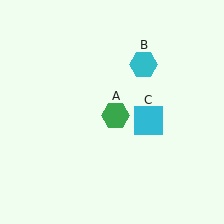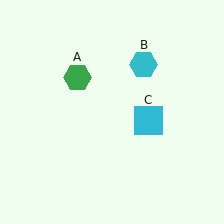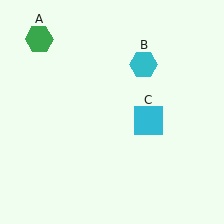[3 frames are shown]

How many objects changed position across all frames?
1 object changed position: green hexagon (object A).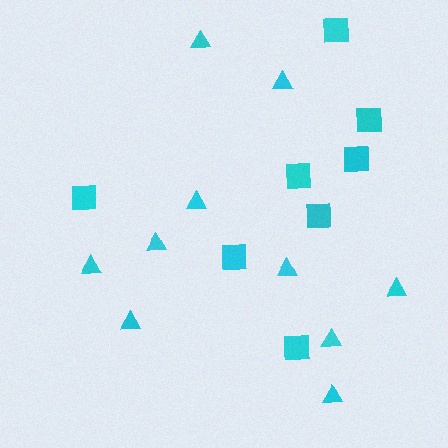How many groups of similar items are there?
There are 2 groups: one group of triangles (10) and one group of squares (8).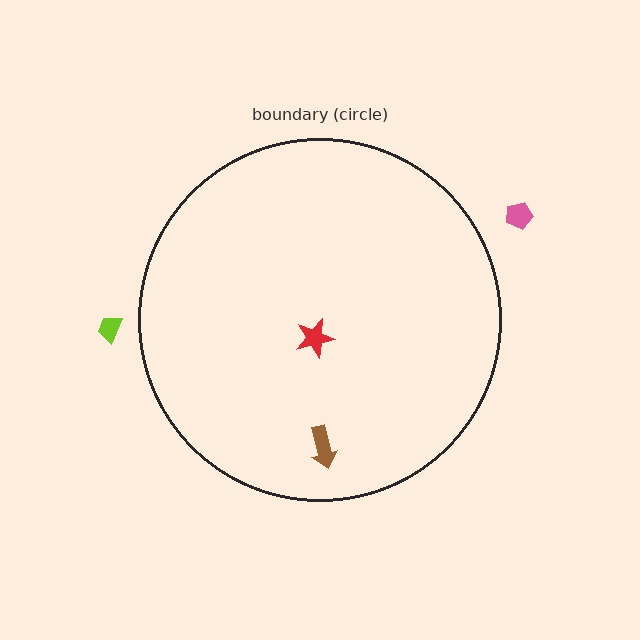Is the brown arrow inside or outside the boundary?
Inside.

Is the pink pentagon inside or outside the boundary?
Outside.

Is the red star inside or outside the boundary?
Inside.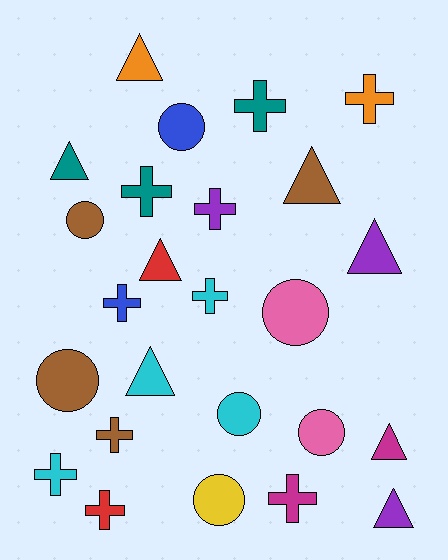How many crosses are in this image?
There are 10 crosses.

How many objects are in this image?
There are 25 objects.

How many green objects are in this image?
There are no green objects.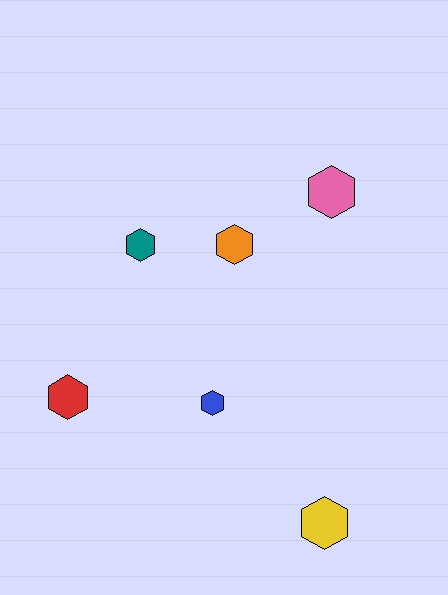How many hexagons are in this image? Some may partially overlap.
There are 6 hexagons.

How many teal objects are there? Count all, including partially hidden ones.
There is 1 teal object.